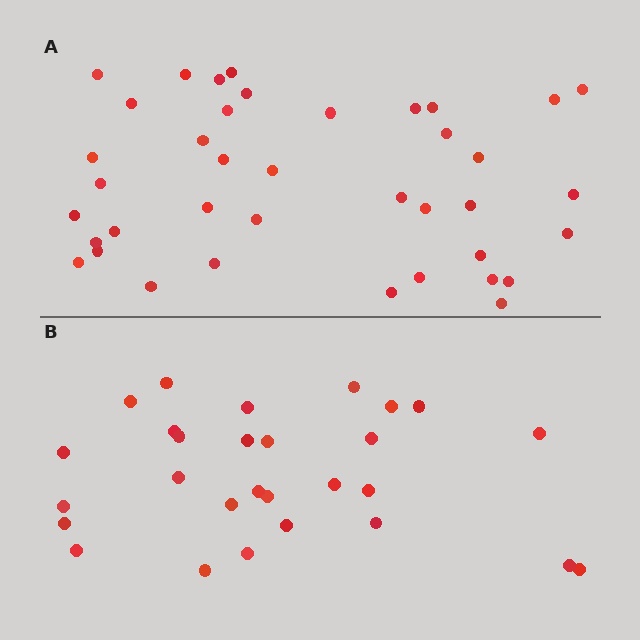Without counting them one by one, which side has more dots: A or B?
Region A (the top region) has more dots.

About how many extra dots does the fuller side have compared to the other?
Region A has roughly 12 or so more dots than region B.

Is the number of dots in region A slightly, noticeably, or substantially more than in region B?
Region A has noticeably more, but not dramatically so. The ratio is roughly 1.4 to 1.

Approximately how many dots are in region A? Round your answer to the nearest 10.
About 40 dots. (The exact count is 39, which rounds to 40.)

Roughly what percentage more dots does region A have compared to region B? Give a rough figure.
About 40% more.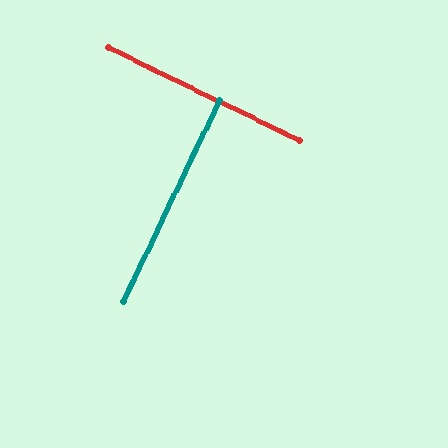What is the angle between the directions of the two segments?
Approximately 89 degrees.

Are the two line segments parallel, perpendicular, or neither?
Perpendicular — they meet at approximately 89°.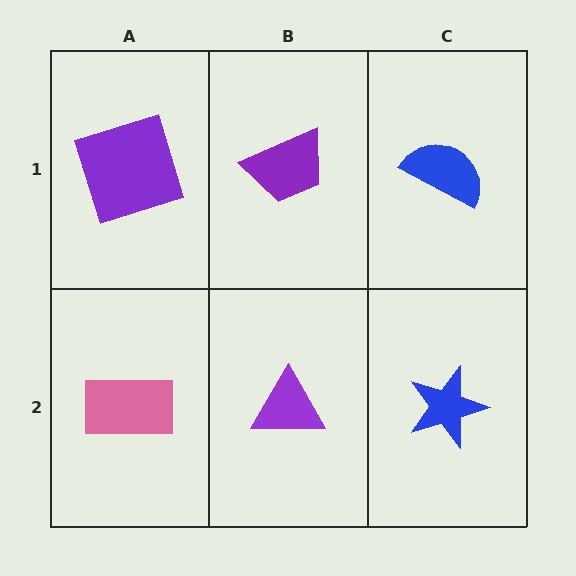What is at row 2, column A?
A pink rectangle.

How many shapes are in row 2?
3 shapes.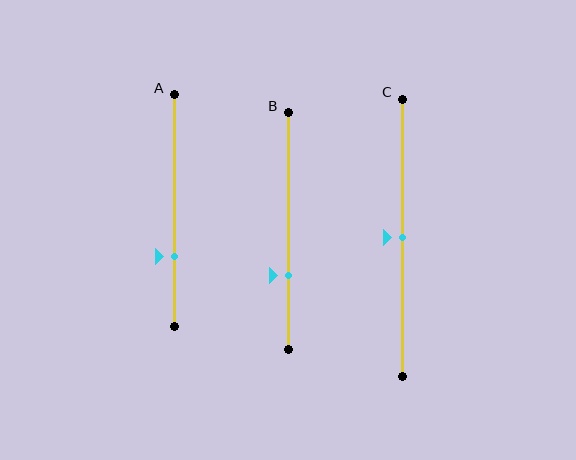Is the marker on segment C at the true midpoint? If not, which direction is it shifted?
Yes, the marker on segment C is at the true midpoint.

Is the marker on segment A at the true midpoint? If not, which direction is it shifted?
No, the marker on segment A is shifted downward by about 20% of the segment length.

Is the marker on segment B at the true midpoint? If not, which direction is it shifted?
No, the marker on segment B is shifted downward by about 19% of the segment length.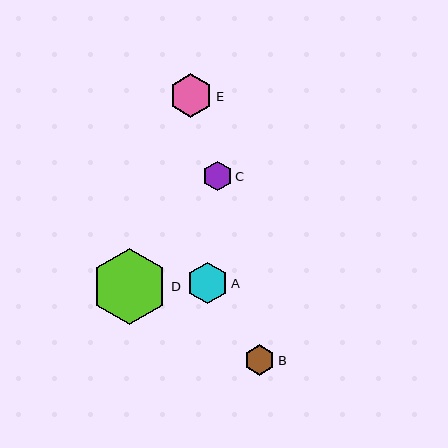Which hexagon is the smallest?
Hexagon C is the smallest with a size of approximately 30 pixels.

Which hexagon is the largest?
Hexagon D is the largest with a size of approximately 76 pixels.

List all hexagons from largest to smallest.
From largest to smallest: D, E, A, B, C.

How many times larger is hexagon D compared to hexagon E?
Hexagon D is approximately 1.7 times the size of hexagon E.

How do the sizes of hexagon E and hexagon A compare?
Hexagon E and hexagon A are approximately the same size.